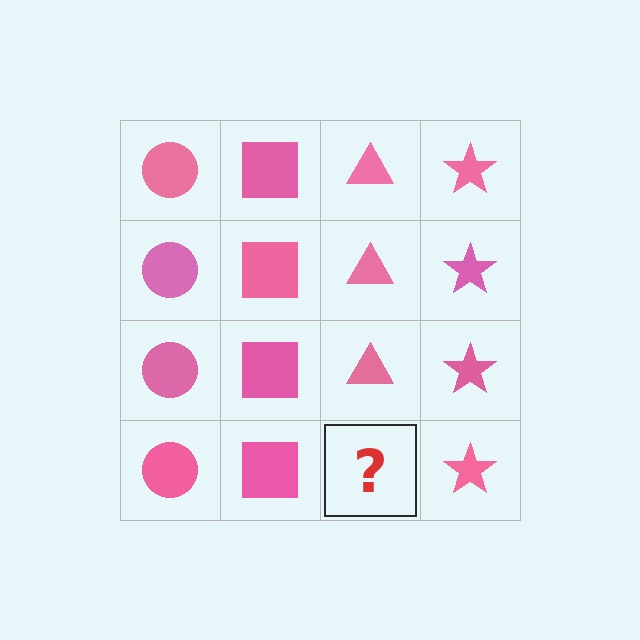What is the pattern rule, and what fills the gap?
The rule is that each column has a consistent shape. The gap should be filled with a pink triangle.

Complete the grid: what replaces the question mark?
The question mark should be replaced with a pink triangle.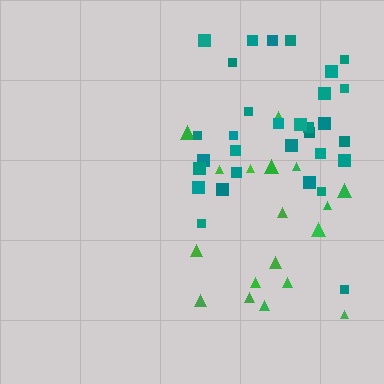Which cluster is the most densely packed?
Teal.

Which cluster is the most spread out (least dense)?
Green.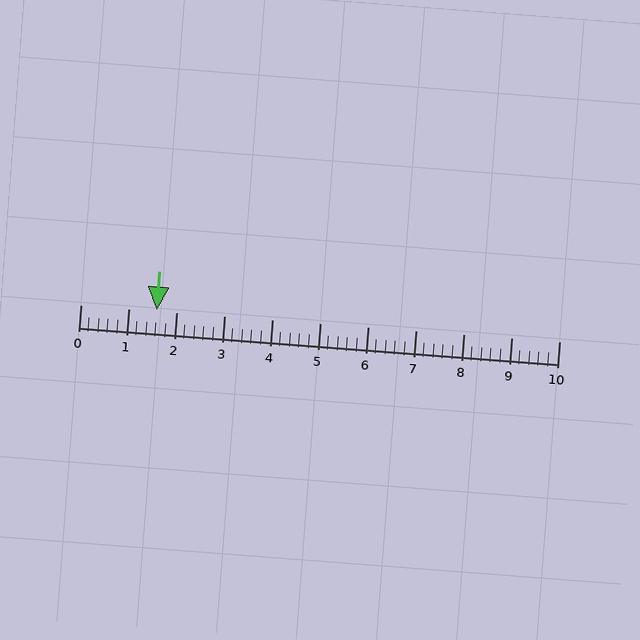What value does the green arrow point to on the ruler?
The green arrow points to approximately 1.6.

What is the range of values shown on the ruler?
The ruler shows values from 0 to 10.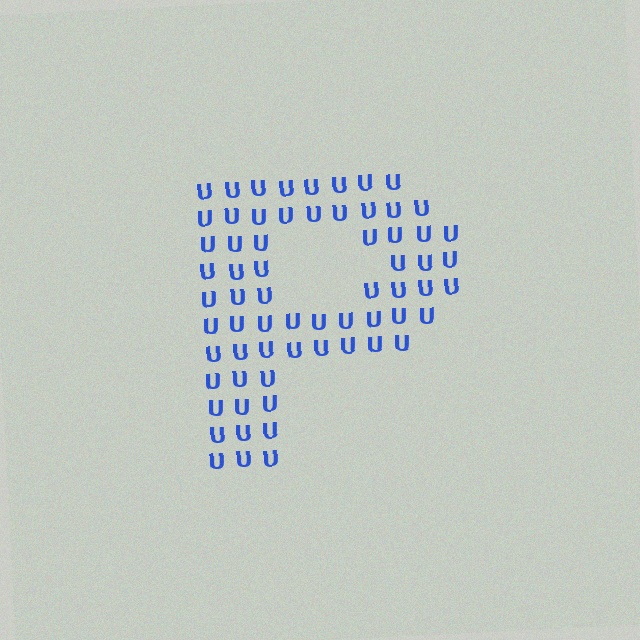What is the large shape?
The large shape is the letter P.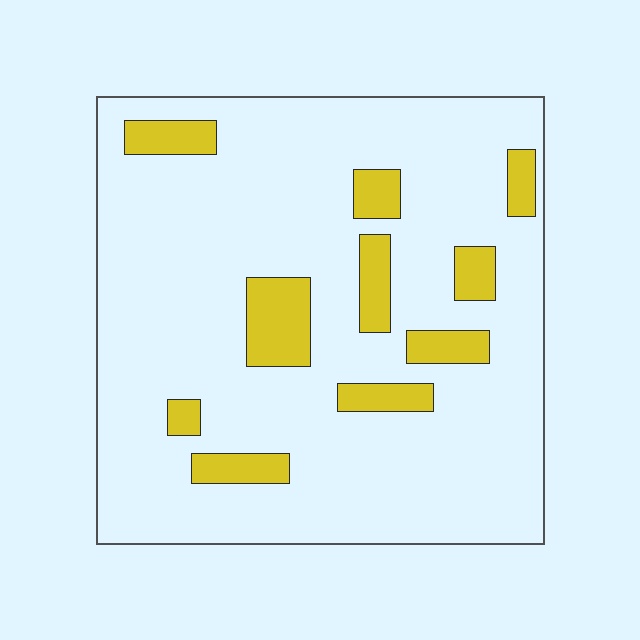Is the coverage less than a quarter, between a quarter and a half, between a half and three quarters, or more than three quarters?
Less than a quarter.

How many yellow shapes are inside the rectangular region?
10.